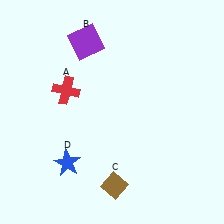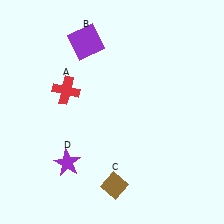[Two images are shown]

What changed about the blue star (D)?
In Image 1, D is blue. In Image 2, it changed to purple.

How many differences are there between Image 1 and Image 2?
There is 1 difference between the two images.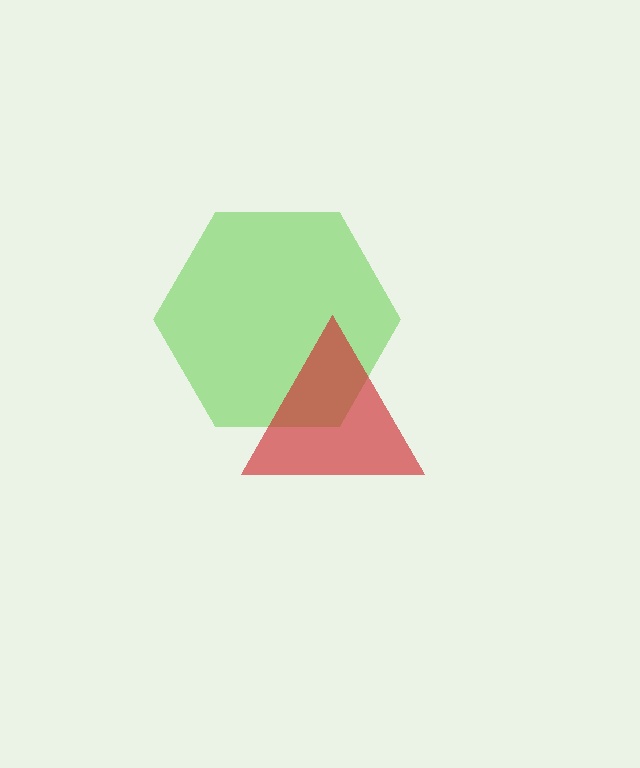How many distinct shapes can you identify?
There are 2 distinct shapes: a lime hexagon, a red triangle.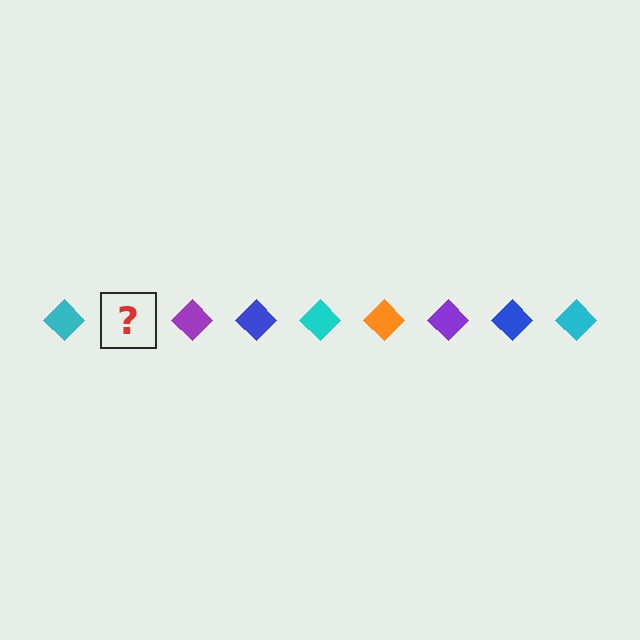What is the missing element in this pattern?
The missing element is an orange diamond.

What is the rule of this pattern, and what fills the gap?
The rule is that the pattern cycles through cyan, orange, purple, blue diamonds. The gap should be filled with an orange diamond.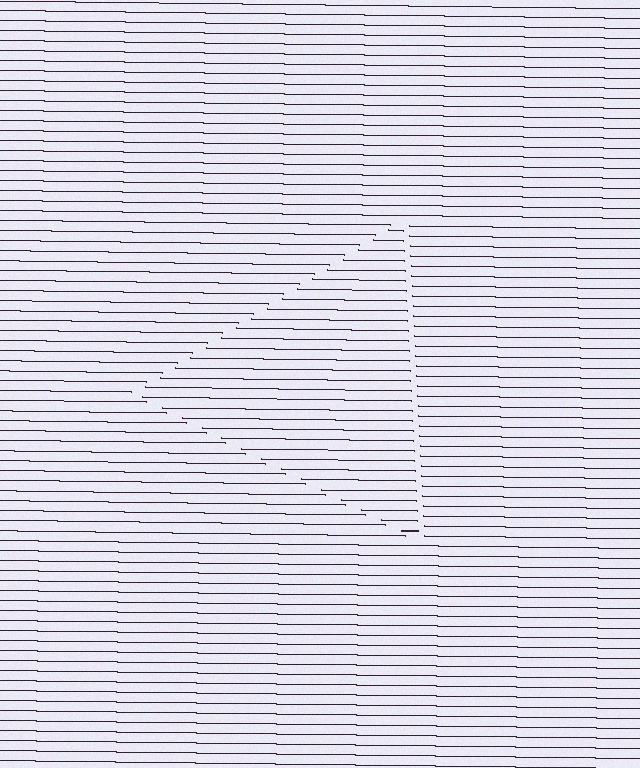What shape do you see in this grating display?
An illusory triangle. The interior of the shape contains the same grating, shifted by half a period — the contour is defined by the phase discontinuity where line-ends from the inner and outer gratings abut.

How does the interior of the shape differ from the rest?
The interior of the shape contains the same grating, shifted by half a period — the contour is defined by the phase discontinuity where line-ends from the inner and outer gratings abut.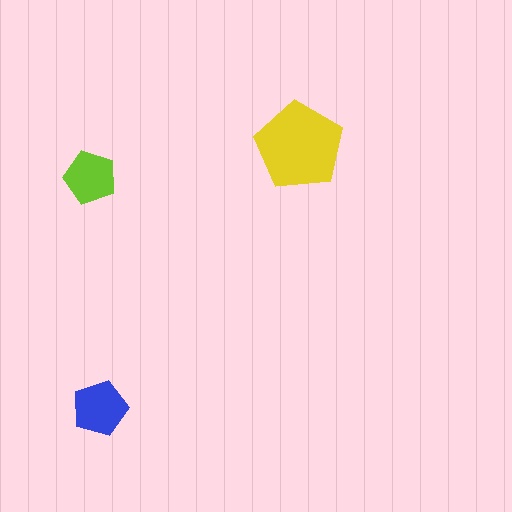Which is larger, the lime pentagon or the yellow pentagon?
The yellow one.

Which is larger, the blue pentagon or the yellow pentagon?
The yellow one.